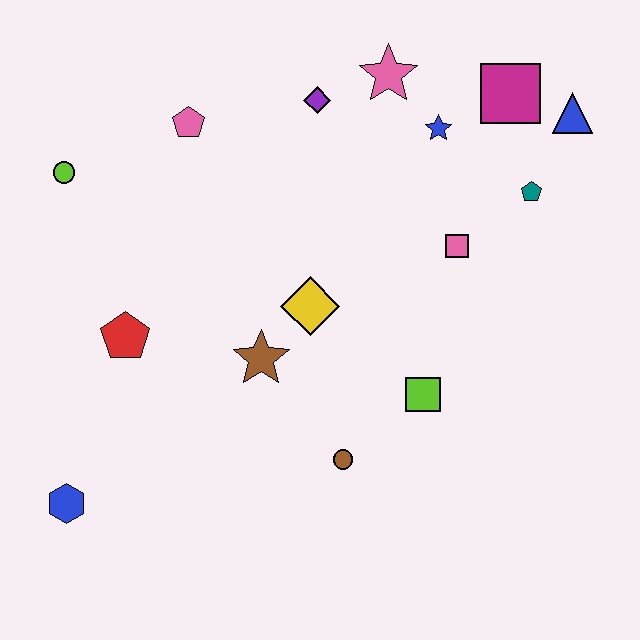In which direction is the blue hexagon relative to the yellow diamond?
The blue hexagon is to the left of the yellow diamond.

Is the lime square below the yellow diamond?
Yes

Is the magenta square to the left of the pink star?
No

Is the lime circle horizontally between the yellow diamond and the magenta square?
No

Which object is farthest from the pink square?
The blue hexagon is farthest from the pink square.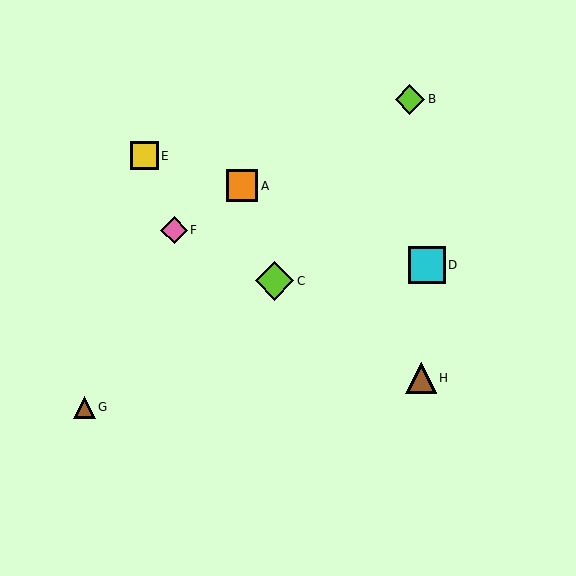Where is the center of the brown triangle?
The center of the brown triangle is at (84, 407).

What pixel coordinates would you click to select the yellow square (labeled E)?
Click at (144, 156) to select the yellow square E.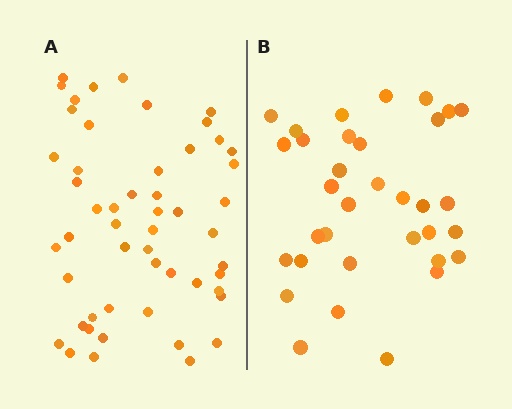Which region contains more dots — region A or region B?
Region A (the left region) has more dots.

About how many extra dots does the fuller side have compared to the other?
Region A has approximately 20 more dots than region B.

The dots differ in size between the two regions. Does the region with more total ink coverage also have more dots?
No. Region B has more total ink coverage because its dots are larger, but region A actually contains more individual dots. Total area can be misleading — the number of items is what matters here.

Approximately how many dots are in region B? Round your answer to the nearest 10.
About 30 dots. (The exact count is 34, which rounds to 30.)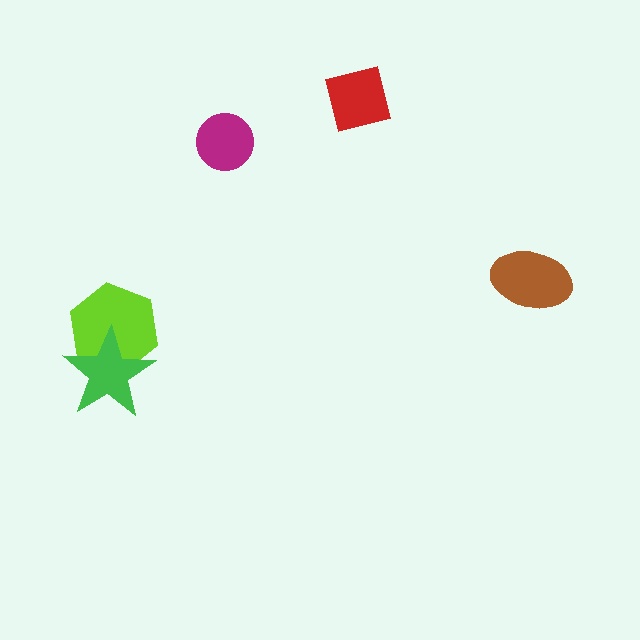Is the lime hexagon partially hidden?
Yes, it is partially covered by another shape.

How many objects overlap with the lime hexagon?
1 object overlaps with the lime hexagon.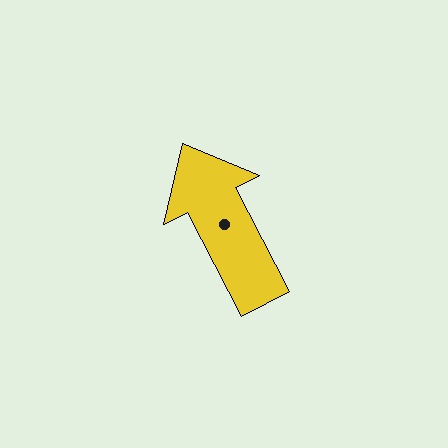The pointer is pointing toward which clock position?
Roughly 11 o'clock.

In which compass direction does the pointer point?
Northwest.